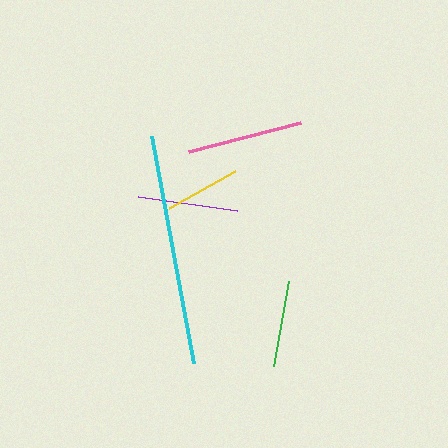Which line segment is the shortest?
The yellow line is the shortest at approximately 76 pixels.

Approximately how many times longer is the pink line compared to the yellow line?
The pink line is approximately 1.5 times the length of the yellow line.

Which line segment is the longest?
The cyan line is the longest at approximately 231 pixels.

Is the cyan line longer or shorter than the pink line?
The cyan line is longer than the pink line.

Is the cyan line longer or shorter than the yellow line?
The cyan line is longer than the yellow line.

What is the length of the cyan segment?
The cyan segment is approximately 231 pixels long.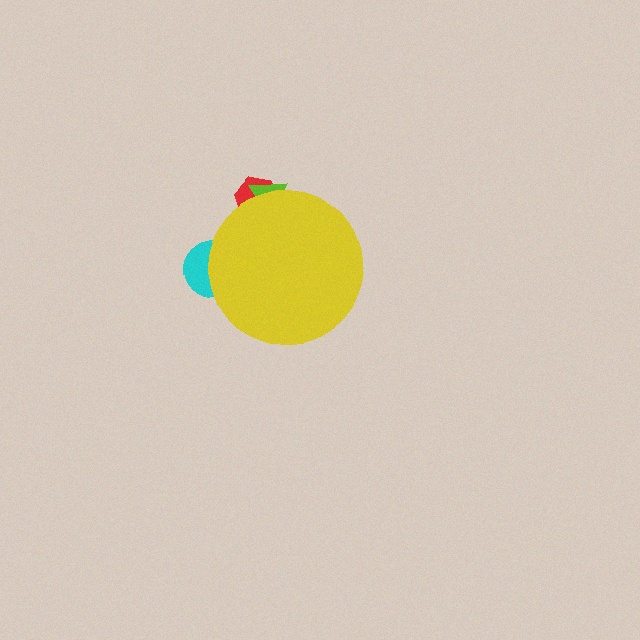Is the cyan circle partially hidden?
Yes, the cyan circle is partially hidden behind the yellow circle.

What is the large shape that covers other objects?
A yellow circle.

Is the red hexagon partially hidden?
Yes, the red hexagon is partially hidden behind the yellow circle.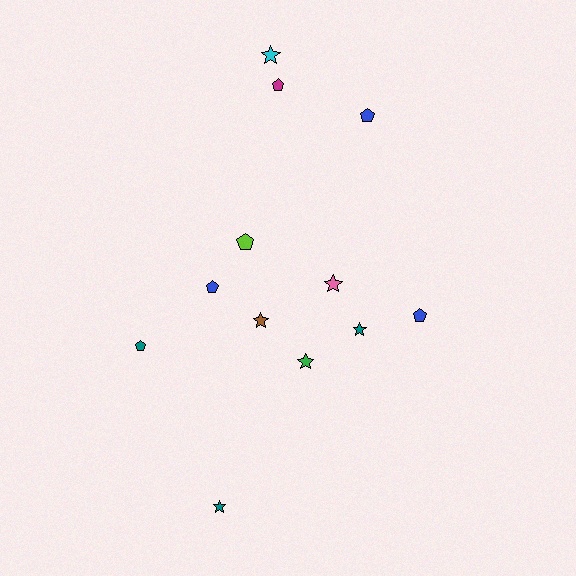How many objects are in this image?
There are 12 objects.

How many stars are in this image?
There are 6 stars.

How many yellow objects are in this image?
There are no yellow objects.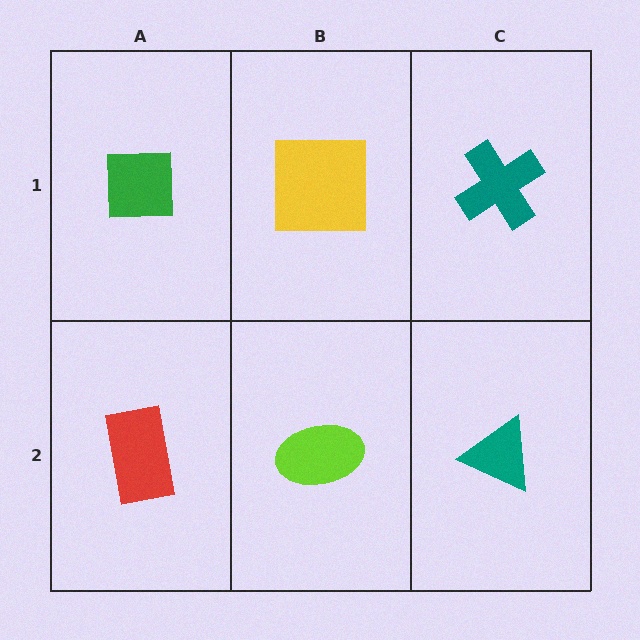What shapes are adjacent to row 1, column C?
A teal triangle (row 2, column C), a yellow square (row 1, column B).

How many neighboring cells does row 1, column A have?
2.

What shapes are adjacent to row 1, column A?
A red rectangle (row 2, column A), a yellow square (row 1, column B).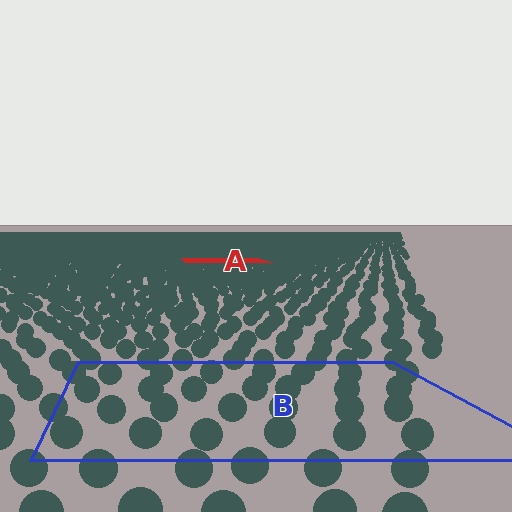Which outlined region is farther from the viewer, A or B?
Region A is farther from the viewer — the texture elements inside it appear smaller and more densely packed.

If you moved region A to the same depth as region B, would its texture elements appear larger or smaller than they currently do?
They would appear larger. At a closer depth, the same texture elements are projected at a bigger on-screen size.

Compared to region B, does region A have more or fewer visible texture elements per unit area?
Region A has more texture elements per unit area — they are packed more densely because it is farther away.